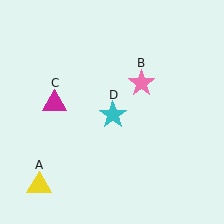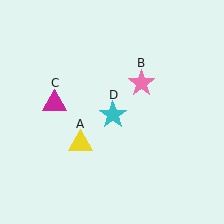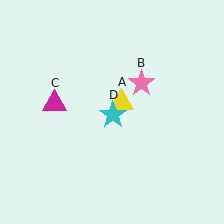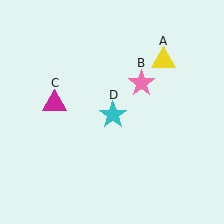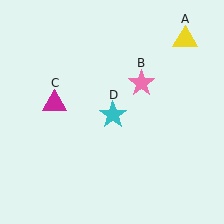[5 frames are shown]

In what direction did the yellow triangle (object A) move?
The yellow triangle (object A) moved up and to the right.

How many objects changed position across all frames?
1 object changed position: yellow triangle (object A).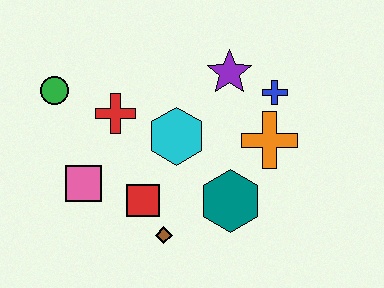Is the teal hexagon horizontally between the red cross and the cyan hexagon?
No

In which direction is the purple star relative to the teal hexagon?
The purple star is above the teal hexagon.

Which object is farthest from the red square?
The blue cross is farthest from the red square.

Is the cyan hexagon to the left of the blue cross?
Yes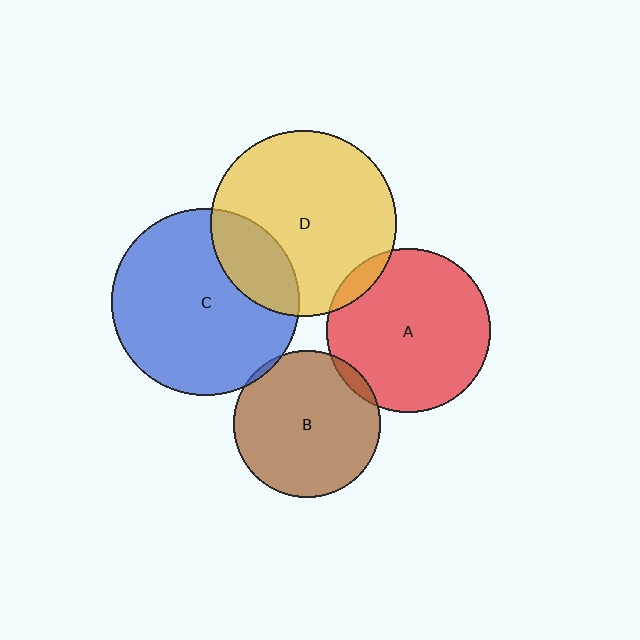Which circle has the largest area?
Circle C (blue).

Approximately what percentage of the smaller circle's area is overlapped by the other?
Approximately 5%.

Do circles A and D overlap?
Yes.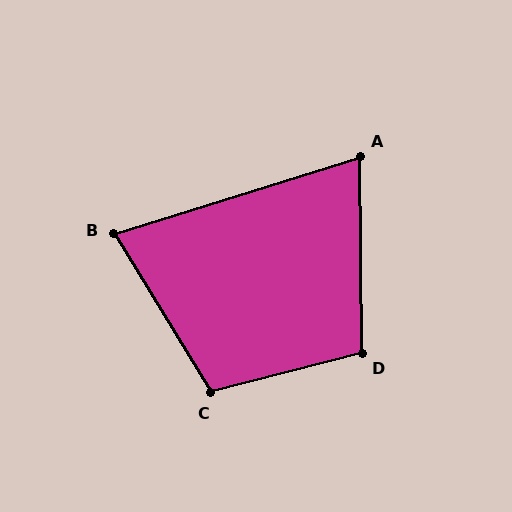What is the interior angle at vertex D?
Approximately 104 degrees (obtuse).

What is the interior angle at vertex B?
Approximately 76 degrees (acute).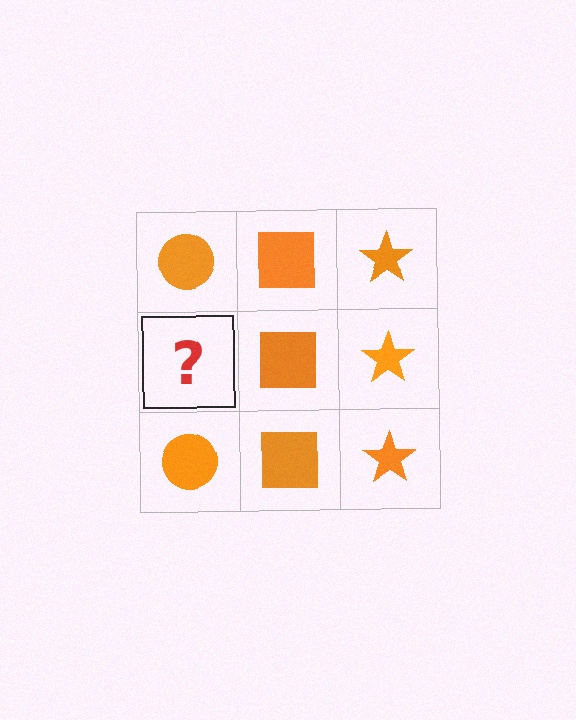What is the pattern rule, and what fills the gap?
The rule is that each column has a consistent shape. The gap should be filled with an orange circle.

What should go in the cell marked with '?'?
The missing cell should contain an orange circle.